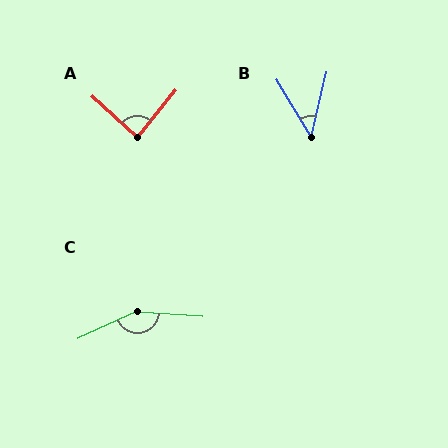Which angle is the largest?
C, at approximately 152 degrees.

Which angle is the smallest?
B, at approximately 44 degrees.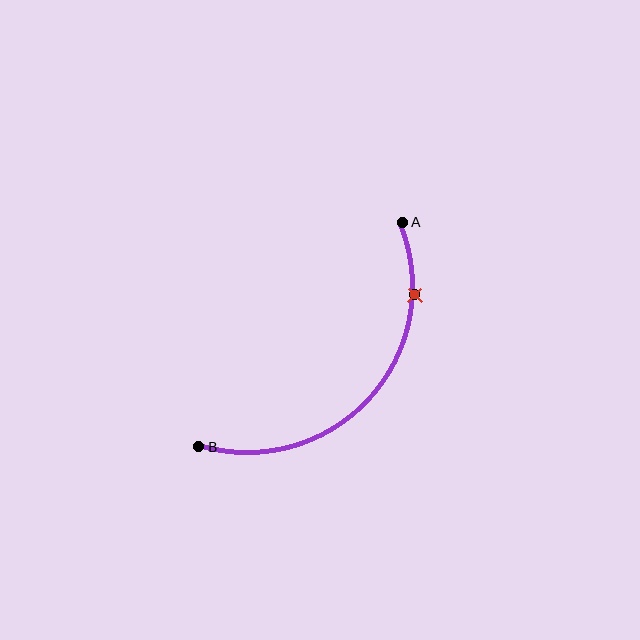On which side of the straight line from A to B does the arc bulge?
The arc bulges below and to the right of the straight line connecting A and B.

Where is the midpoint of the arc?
The arc midpoint is the point on the curve farthest from the straight line joining A and B. It sits below and to the right of that line.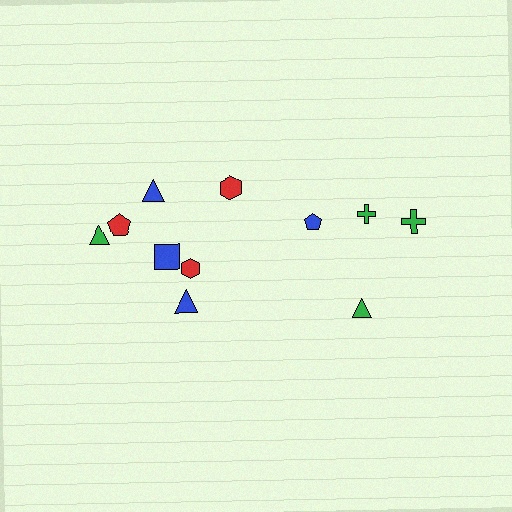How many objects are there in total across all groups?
There are 11 objects.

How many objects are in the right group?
There are 4 objects.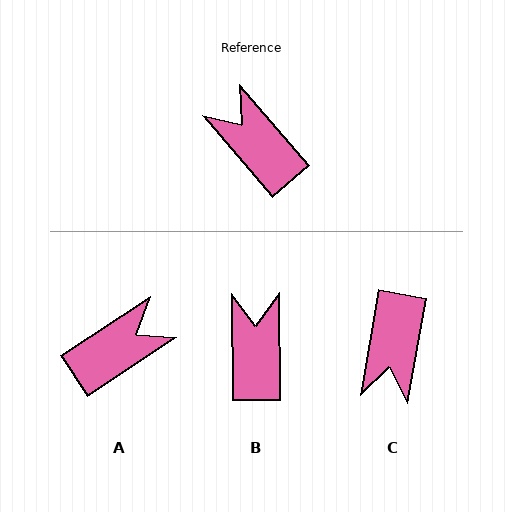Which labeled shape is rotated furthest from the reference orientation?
C, about 129 degrees away.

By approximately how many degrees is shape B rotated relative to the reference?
Approximately 40 degrees clockwise.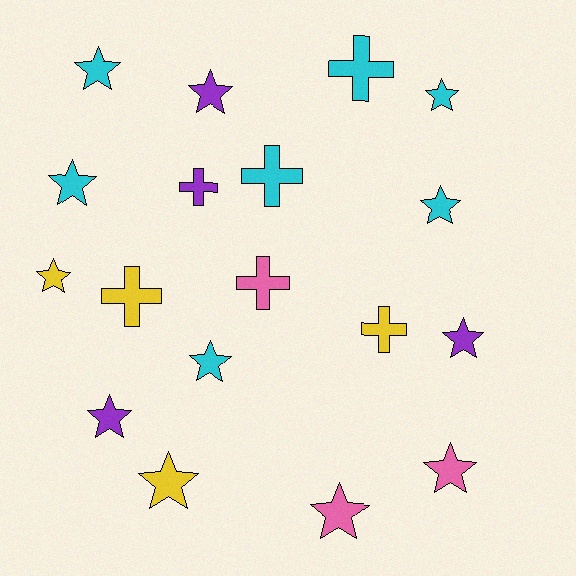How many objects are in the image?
There are 18 objects.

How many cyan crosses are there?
There are 2 cyan crosses.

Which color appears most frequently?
Cyan, with 7 objects.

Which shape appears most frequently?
Star, with 12 objects.